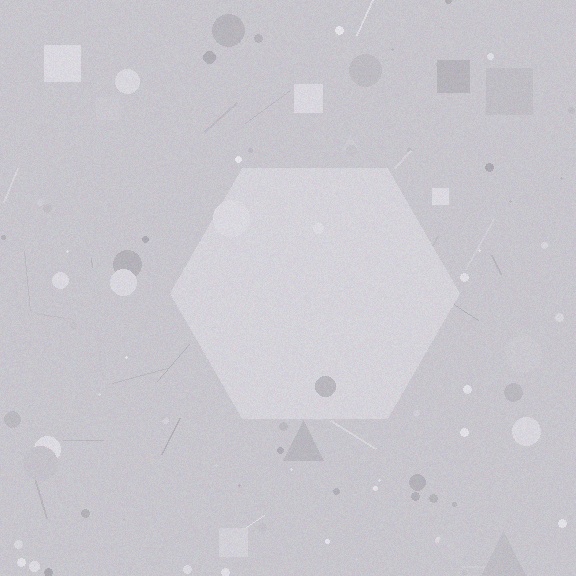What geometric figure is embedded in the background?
A hexagon is embedded in the background.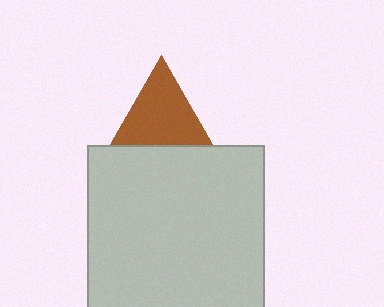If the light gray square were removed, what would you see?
You would see the complete brown triangle.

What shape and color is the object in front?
The object in front is a light gray square.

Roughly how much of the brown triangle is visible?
Most of it is visible (roughly 67%).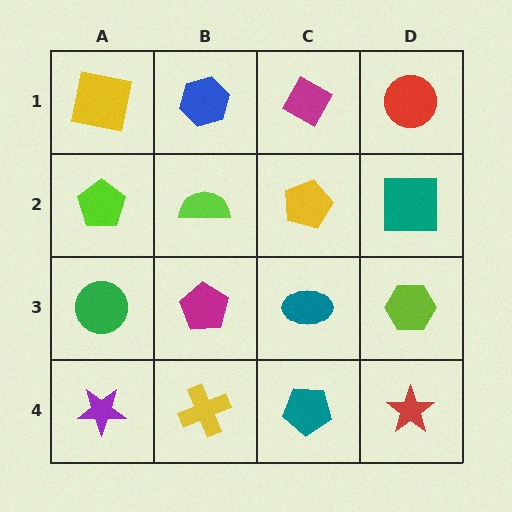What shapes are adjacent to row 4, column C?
A teal ellipse (row 3, column C), a yellow cross (row 4, column B), a red star (row 4, column D).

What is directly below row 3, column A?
A purple star.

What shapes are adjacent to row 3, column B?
A lime semicircle (row 2, column B), a yellow cross (row 4, column B), a green circle (row 3, column A), a teal ellipse (row 3, column C).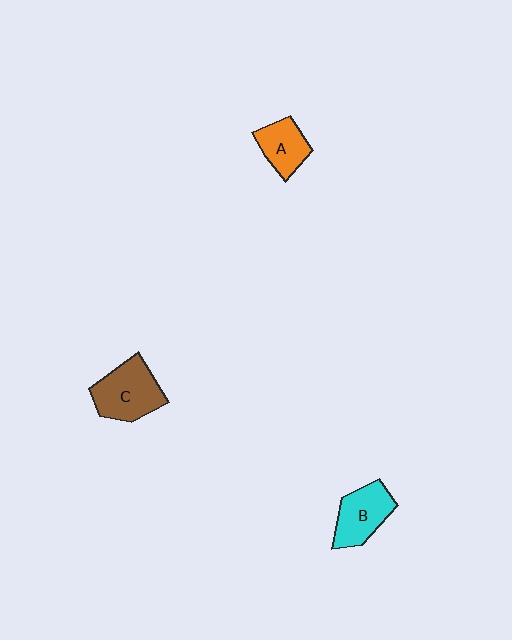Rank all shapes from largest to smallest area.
From largest to smallest: C (brown), B (cyan), A (orange).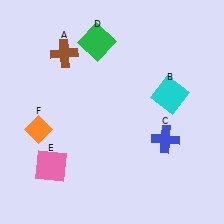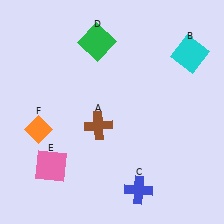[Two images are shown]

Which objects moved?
The objects that moved are: the brown cross (A), the cyan square (B), the blue cross (C).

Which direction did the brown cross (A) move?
The brown cross (A) moved down.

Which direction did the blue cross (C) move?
The blue cross (C) moved down.